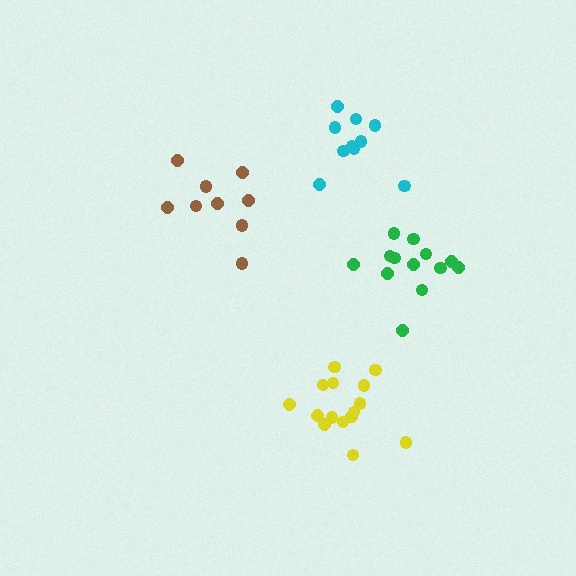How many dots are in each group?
Group 1: 10 dots, Group 2: 9 dots, Group 3: 13 dots, Group 4: 15 dots (47 total).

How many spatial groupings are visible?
There are 4 spatial groupings.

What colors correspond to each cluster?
The clusters are colored: cyan, brown, green, yellow.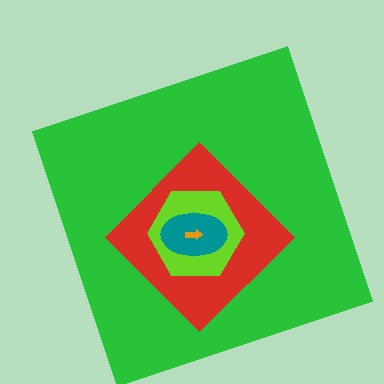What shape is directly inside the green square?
The red diamond.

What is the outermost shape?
The green square.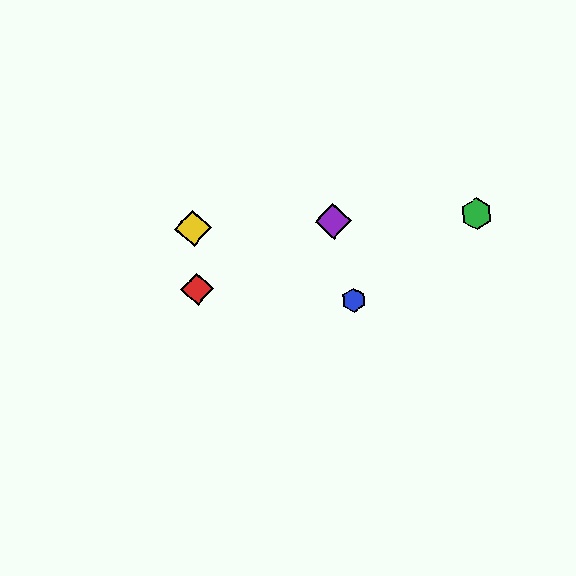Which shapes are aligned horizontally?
The green hexagon, the yellow diamond, the purple diamond are aligned horizontally.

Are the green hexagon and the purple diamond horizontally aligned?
Yes, both are at y≈214.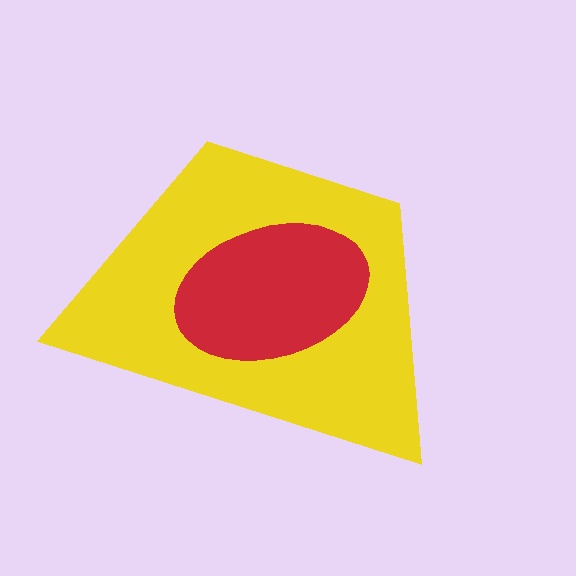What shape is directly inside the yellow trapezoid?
The red ellipse.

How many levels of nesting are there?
2.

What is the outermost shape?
The yellow trapezoid.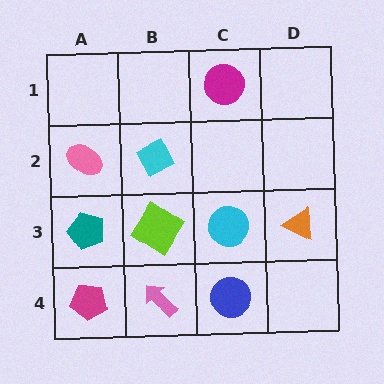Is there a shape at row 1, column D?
No, that cell is empty.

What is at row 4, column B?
A pink arrow.